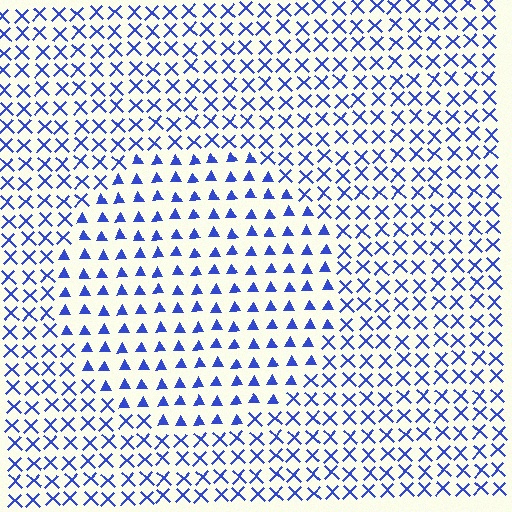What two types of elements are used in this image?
The image uses triangles inside the circle region and X marks outside it.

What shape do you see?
I see a circle.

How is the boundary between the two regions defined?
The boundary is defined by a change in element shape: triangles inside vs. X marks outside. All elements share the same color and spacing.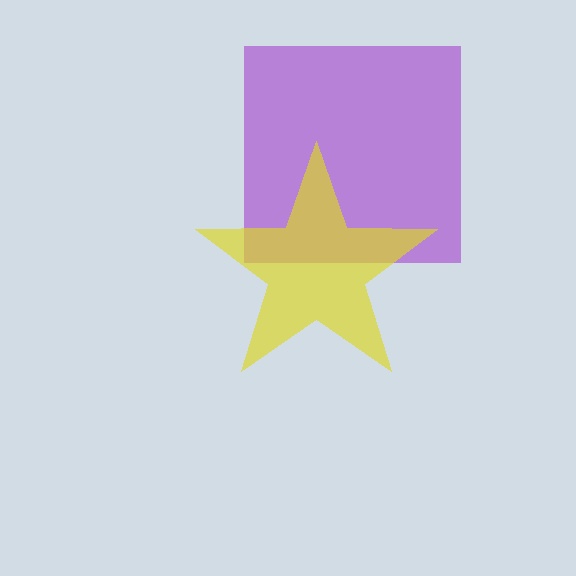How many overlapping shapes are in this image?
There are 2 overlapping shapes in the image.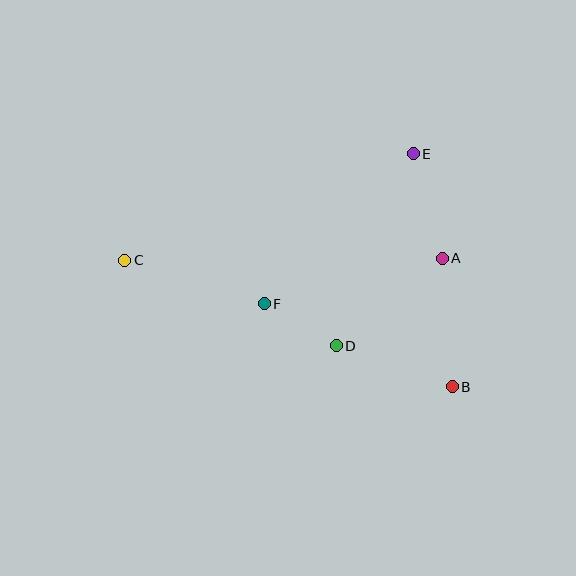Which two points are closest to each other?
Points D and F are closest to each other.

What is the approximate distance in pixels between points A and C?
The distance between A and C is approximately 317 pixels.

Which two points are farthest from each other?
Points B and C are farthest from each other.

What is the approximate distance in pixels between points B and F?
The distance between B and F is approximately 205 pixels.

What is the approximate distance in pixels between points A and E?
The distance between A and E is approximately 108 pixels.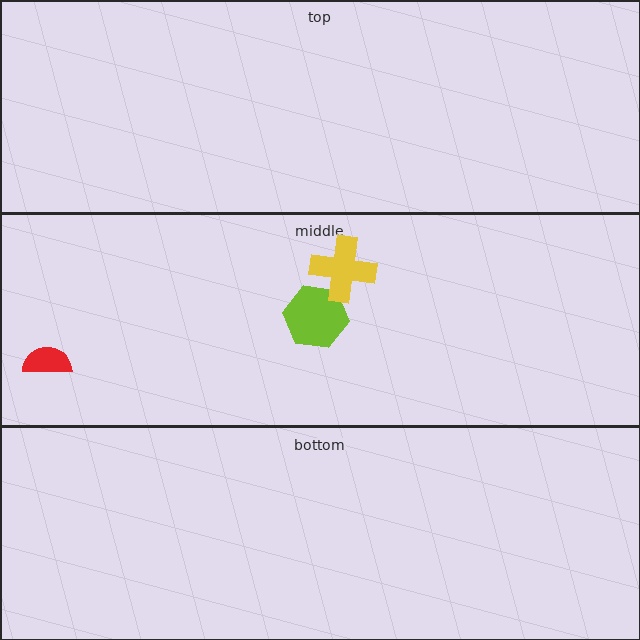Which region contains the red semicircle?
The middle region.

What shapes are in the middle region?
The red semicircle, the lime hexagon, the yellow cross.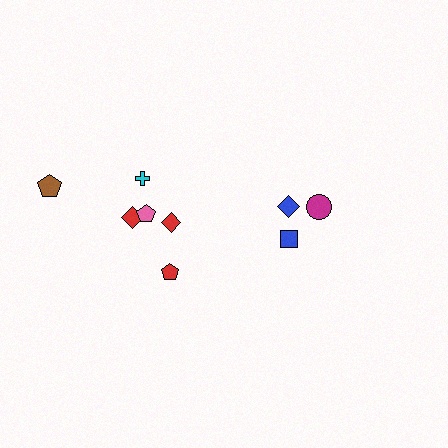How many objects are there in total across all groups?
There are 9 objects.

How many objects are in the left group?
There are 6 objects.